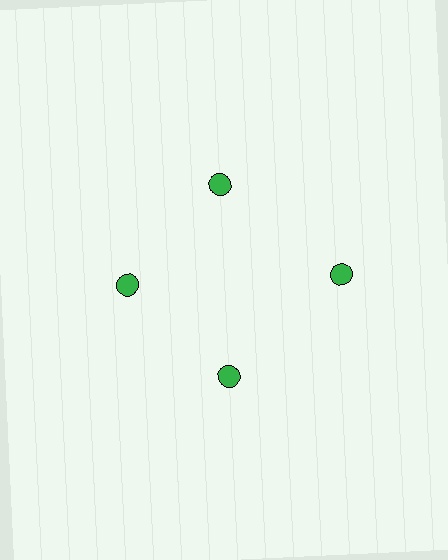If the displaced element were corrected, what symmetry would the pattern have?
It would have 4-fold rotational symmetry — the pattern would map onto itself every 90 degrees.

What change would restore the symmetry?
The symmetry would be restored by moving it inward, back onto the ring so that all 4 circles sit at equal angles and equal distance from the center.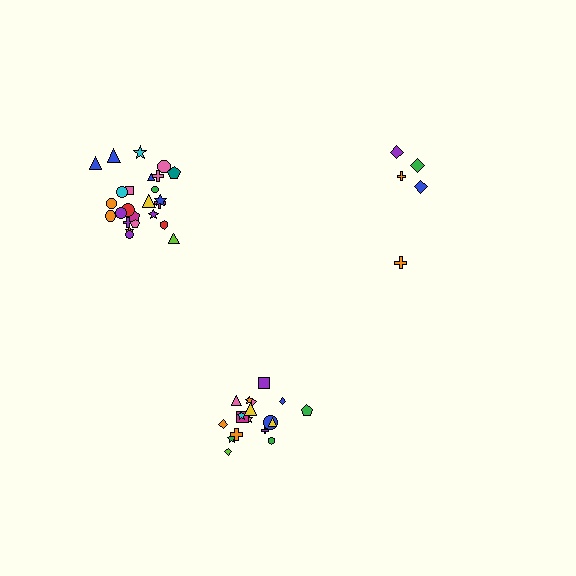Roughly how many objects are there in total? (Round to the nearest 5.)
Roughly 50 objects in total.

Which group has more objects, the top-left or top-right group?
The top-left group.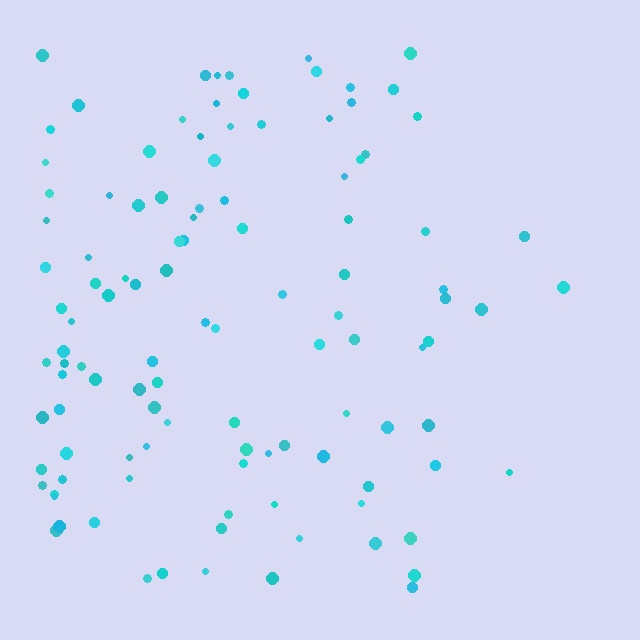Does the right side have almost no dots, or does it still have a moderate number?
Still a moderate number, just noticeably fewer than the left.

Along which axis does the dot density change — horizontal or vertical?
Horizontal.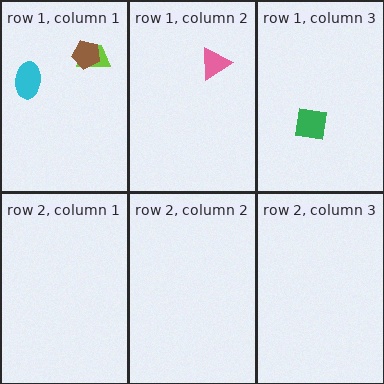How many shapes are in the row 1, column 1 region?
3.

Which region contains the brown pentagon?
The row 1, column 1 region.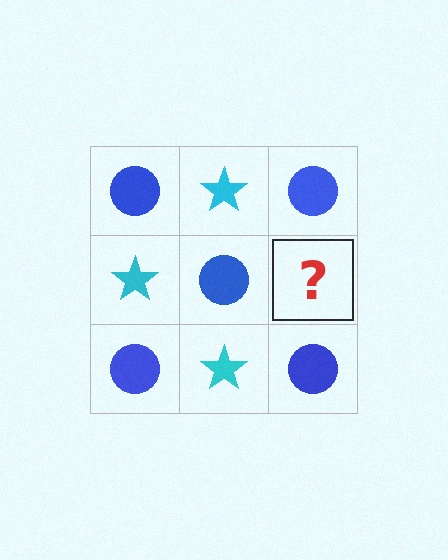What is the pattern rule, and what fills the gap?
The rule is that it alternates blue circle and cyan star in a checkerboard pattern. The gap should be filled with a cyan star.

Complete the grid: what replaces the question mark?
The question mark should be replaced with a cyan star.